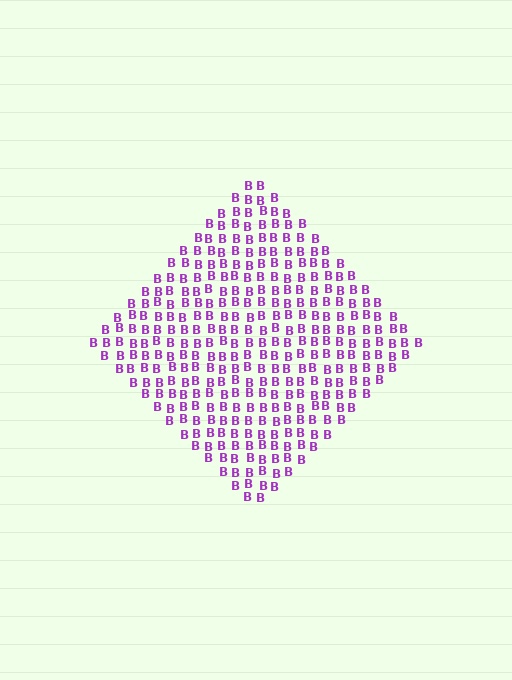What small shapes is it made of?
It is made of small letter B's.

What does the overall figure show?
The overall figure shows a diamond.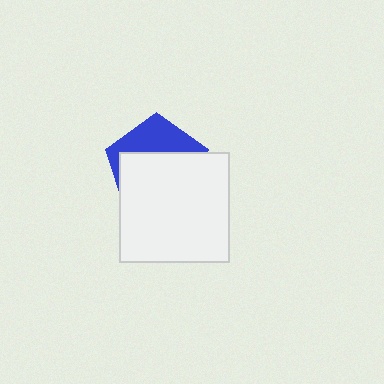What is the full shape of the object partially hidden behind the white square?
The partially hidden object is a blue pentagon.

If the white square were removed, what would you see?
You would see the complete blue pentagon.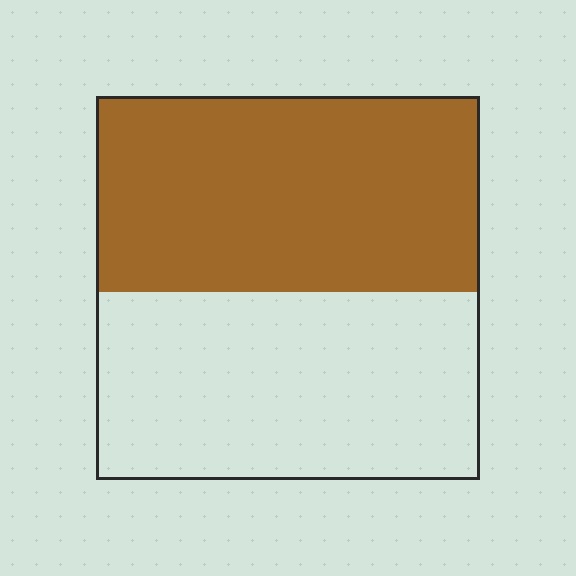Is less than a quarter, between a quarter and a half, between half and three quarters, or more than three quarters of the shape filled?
Between half and three quarters.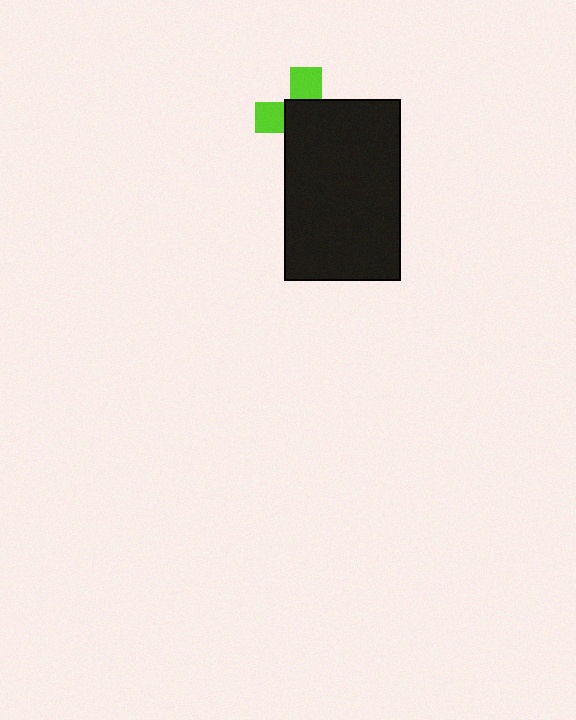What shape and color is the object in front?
The object in front is a black rectangle.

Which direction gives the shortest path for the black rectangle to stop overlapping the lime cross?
Moving toward the lower-right gives the shortest separation.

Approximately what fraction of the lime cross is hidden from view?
Roughly 65% of the lime cross is hidden behind the black rectangle.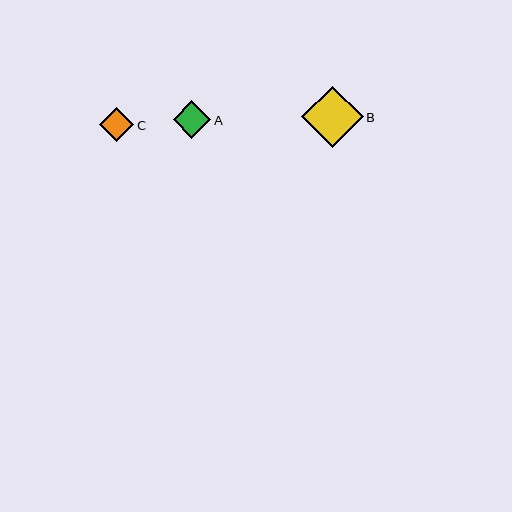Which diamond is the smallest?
Diamond C is the smallest with a size of approximately 34 pixels.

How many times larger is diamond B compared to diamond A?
Diamond B is approximately 1.6 times the size of diamond A.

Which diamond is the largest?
Diamond B is the largest with a size of approximately 61 pixels.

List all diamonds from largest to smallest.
From largest to smallest: B, A, C.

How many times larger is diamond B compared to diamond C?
Diamond B is approximately 1.8 times the size of diamond C.